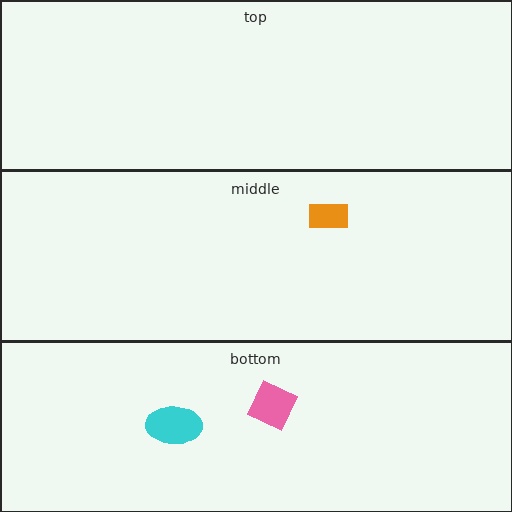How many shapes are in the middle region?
1.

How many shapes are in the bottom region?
2.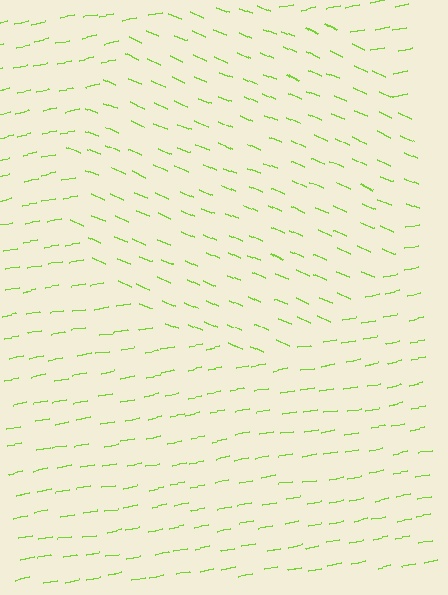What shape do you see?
I see a circle.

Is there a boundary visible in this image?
Yes, there is a texture boundary formed by a change in line orientation.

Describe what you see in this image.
The image is filled with small lime line segments. A circle region in the image has lines oriented differently from the surrounding lines, creating a visible texture boundary.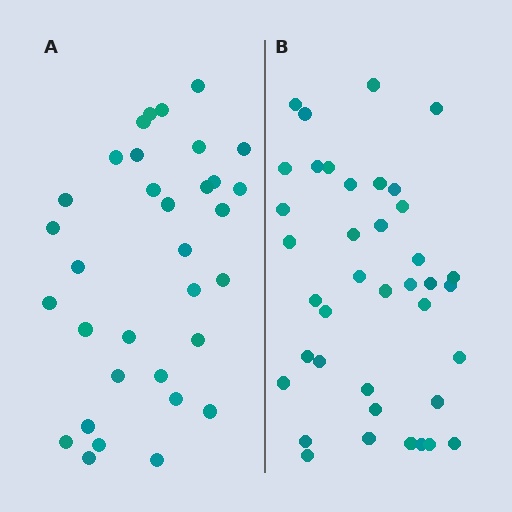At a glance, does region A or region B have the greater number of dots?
Region B (the right region) has more dots.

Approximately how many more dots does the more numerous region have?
Region B has about 6 more dots than region A.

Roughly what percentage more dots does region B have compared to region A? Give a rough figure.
About 20% more.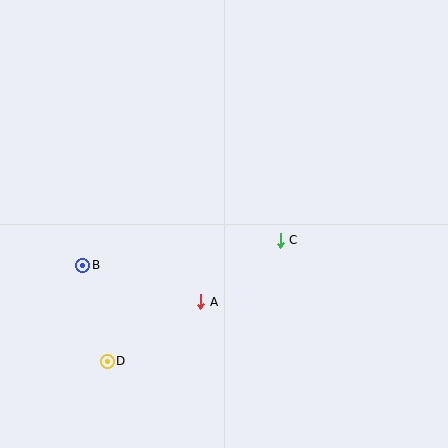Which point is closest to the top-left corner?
Point B is closest to the top-left corner.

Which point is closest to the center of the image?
Point C at (280, 240) is closest to the center.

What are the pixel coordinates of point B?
Point B is at (82, 265).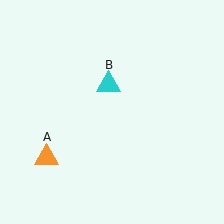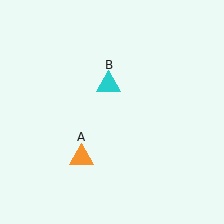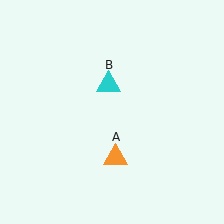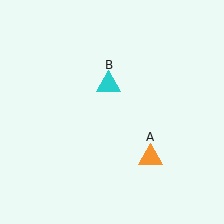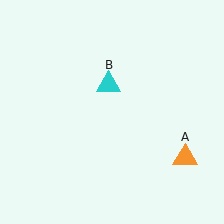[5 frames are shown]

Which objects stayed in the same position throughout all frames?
Cyan triangle (object B) remained stationary.